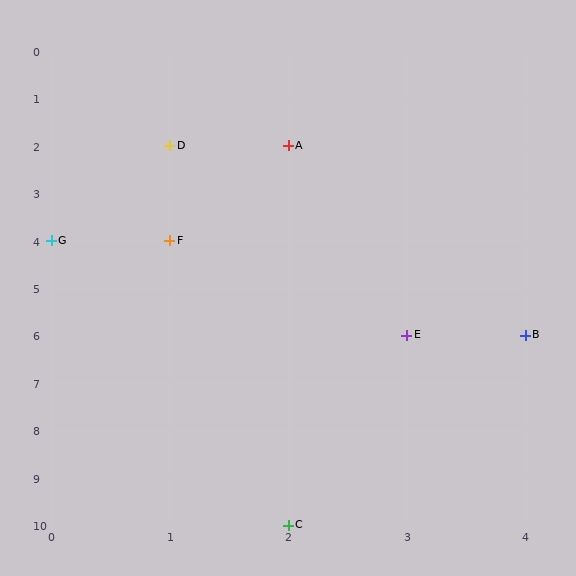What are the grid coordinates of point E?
Point E is at grid coordinates (3, 6).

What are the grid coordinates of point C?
Point C is at grid coordinates (2, 10).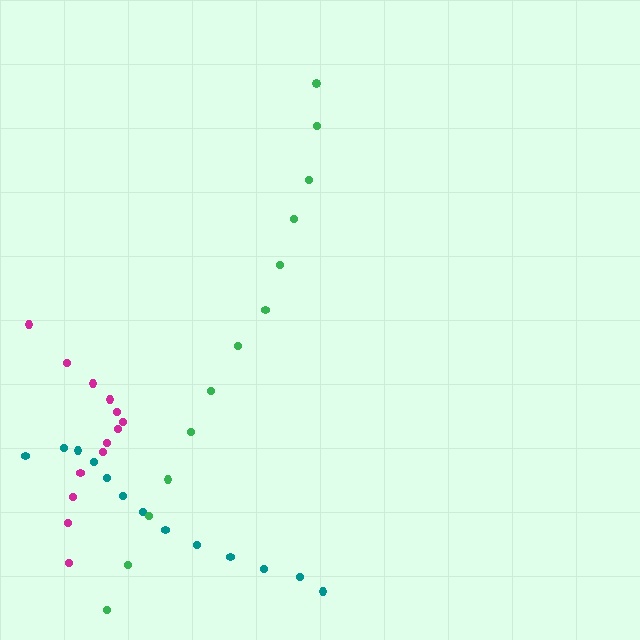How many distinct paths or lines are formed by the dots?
There are 3 distinct paths.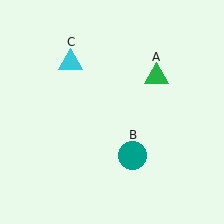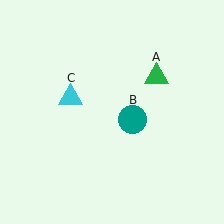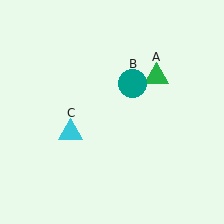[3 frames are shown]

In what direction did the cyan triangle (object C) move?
The cyan triangle (object C) moved down.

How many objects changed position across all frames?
2 objects changed position: teal circle (object B), cyan triangle (object C).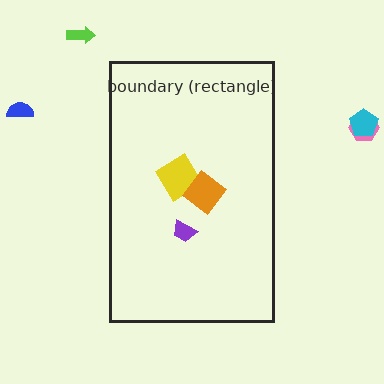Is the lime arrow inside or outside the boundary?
Outside.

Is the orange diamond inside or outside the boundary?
Inside.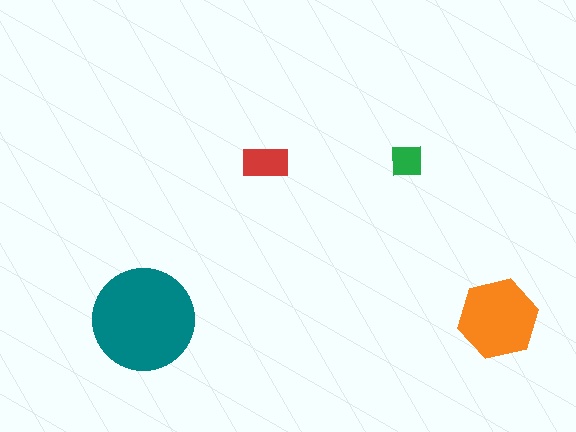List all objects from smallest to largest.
The green square, the red rectangle, the orange hexagon, the teal circle.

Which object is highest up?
The green square is topmost.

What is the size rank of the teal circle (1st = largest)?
1st.